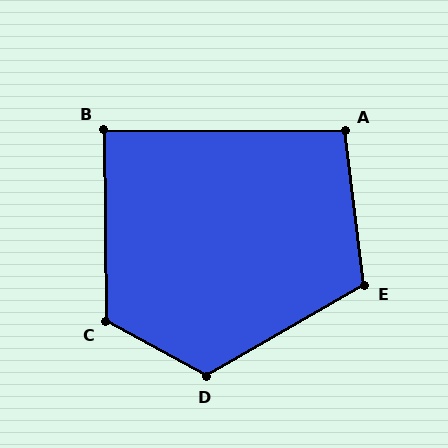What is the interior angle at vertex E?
Approximately 113 degrees (obtuse).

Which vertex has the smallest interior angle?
B, at approximately 89 degrees.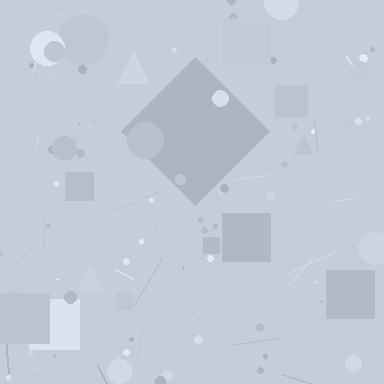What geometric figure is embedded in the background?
A diamond is embedded in the background.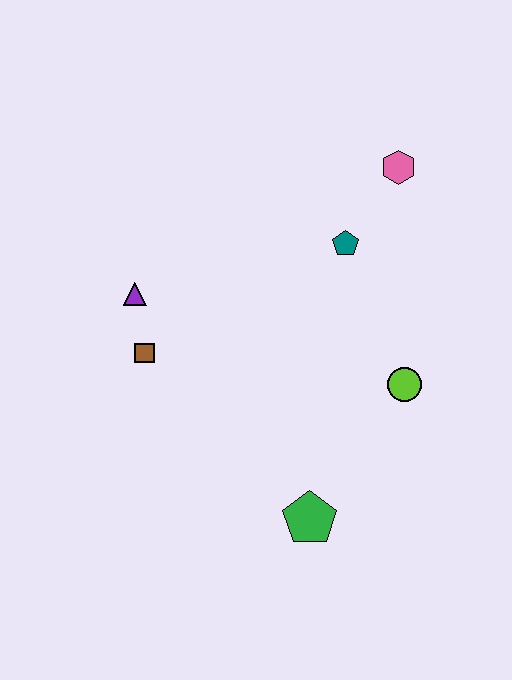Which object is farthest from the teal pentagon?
The green pentagon is farthest from the teal pentagon.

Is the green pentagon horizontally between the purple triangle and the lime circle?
Yes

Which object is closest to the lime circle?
The teal pentagon is closest to the lime circle.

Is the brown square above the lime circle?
Yes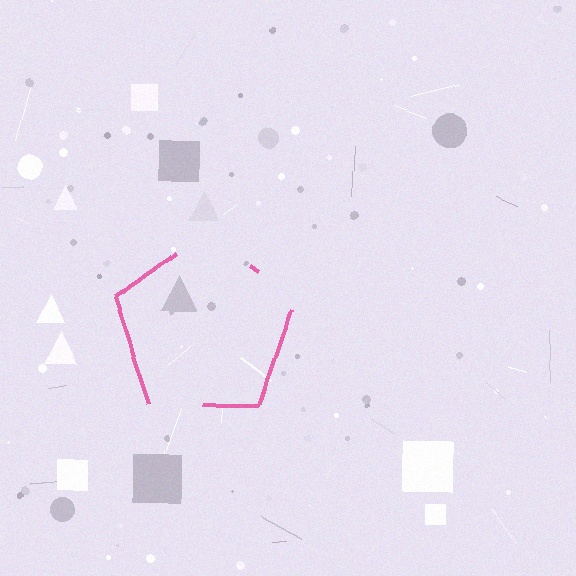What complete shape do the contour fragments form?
The contour fragments form a pentagon.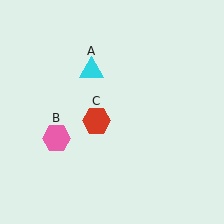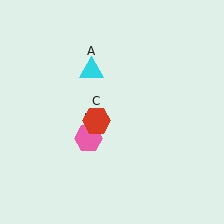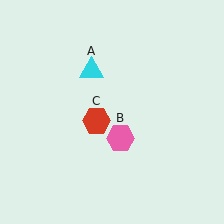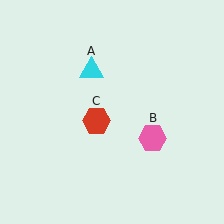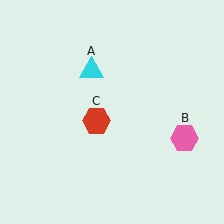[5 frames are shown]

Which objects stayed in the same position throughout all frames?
Cyan triangle (object A) and red hexagon (object C) remained stationary.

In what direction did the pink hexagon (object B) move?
The pink hexagon (object B) moved right.